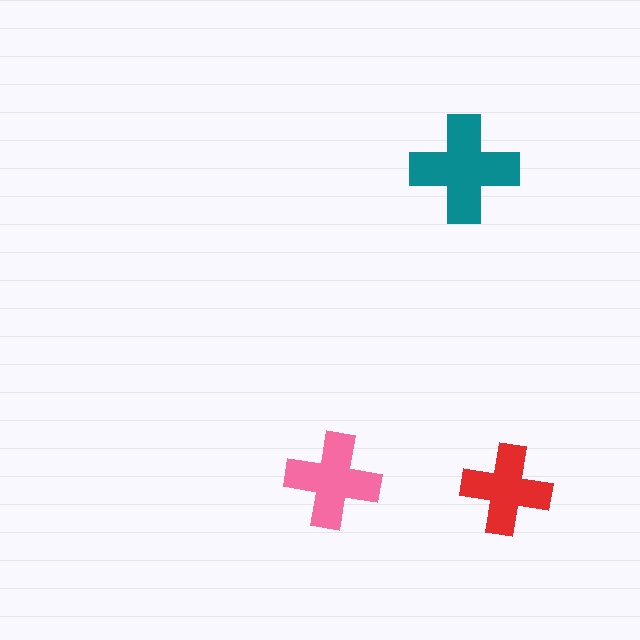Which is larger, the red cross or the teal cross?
The teal one.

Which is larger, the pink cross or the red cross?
The pink one.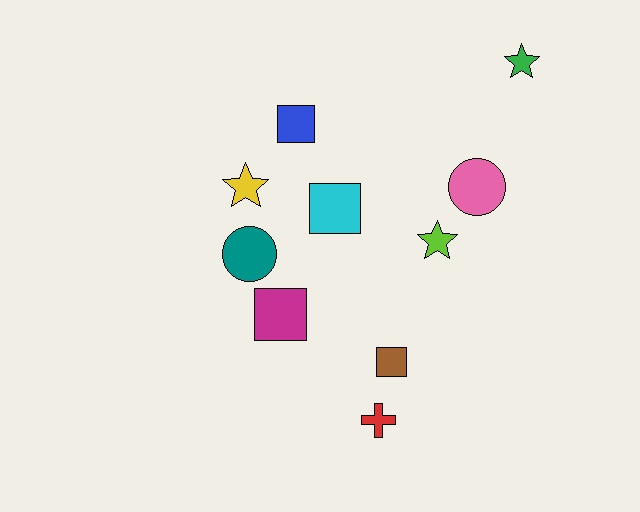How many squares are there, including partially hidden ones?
There are 4 squares.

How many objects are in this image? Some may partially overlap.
There are 10 objects.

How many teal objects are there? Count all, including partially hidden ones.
There is 1 teal object.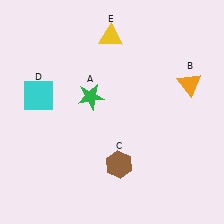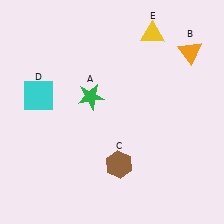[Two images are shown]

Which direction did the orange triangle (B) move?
The orange triangle (B) moved up.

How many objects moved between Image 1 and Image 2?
2 objects moved between the two images.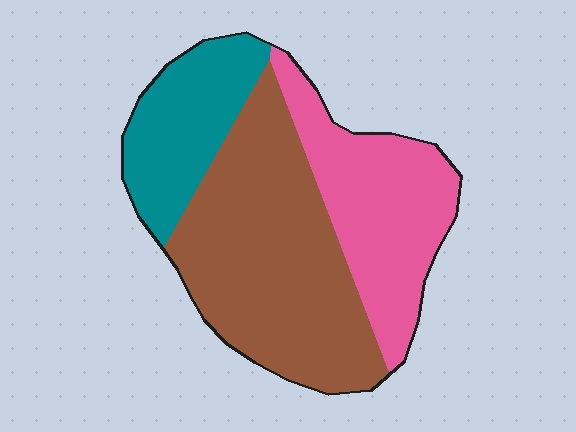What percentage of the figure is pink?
Pink takes up between a sixth and a third of the figure.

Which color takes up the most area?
Brown, at roughly 50%.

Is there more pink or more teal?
Pink.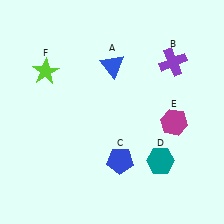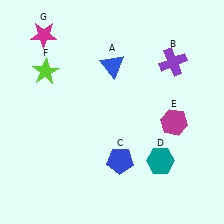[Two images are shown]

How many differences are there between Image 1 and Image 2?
There is 1 difference between the two images.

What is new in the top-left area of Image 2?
A magenta star (G) was added in the top-left area of Image 2.